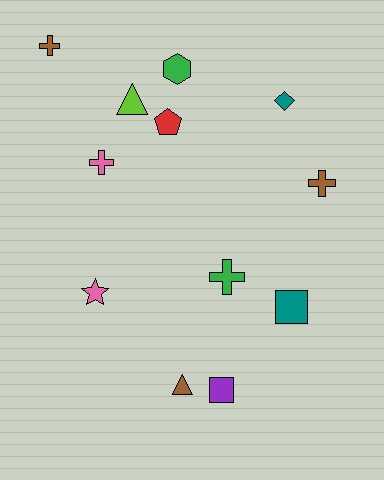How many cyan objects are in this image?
There are no cyan objects.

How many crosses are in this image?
There are 4 crosses.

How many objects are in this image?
There are 12 objects.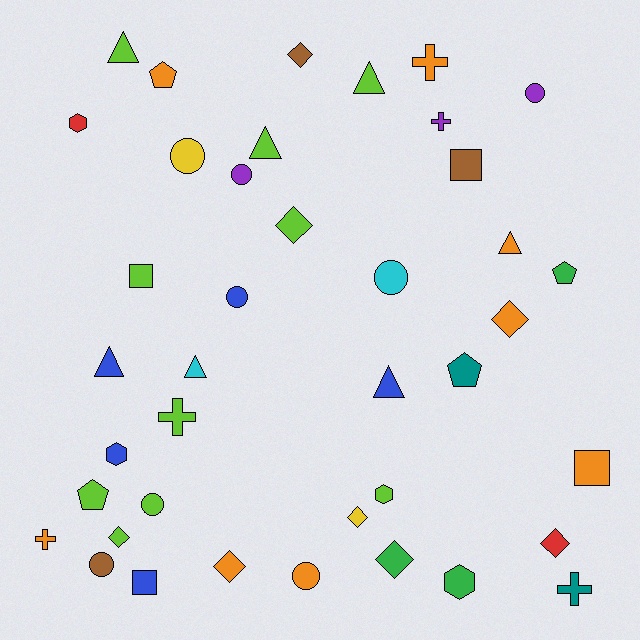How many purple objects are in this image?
There are 3 purple objects.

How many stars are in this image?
There are no stars.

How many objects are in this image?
There are 40 objects.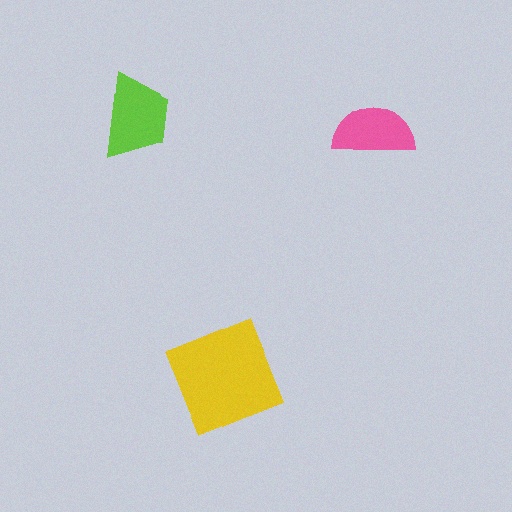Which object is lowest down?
The yellow diamond is bottommost.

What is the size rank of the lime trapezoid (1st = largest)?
2nd.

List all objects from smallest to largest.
The pink semicircle, the lime trapezoid, the yellow diamond.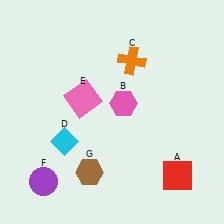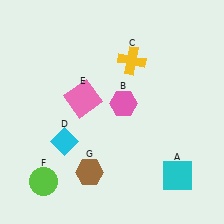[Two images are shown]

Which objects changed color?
A changed from red to cyan. C changed from orange to yellow. F changed from purple to lime.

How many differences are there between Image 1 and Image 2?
There are 3 differences between the two images.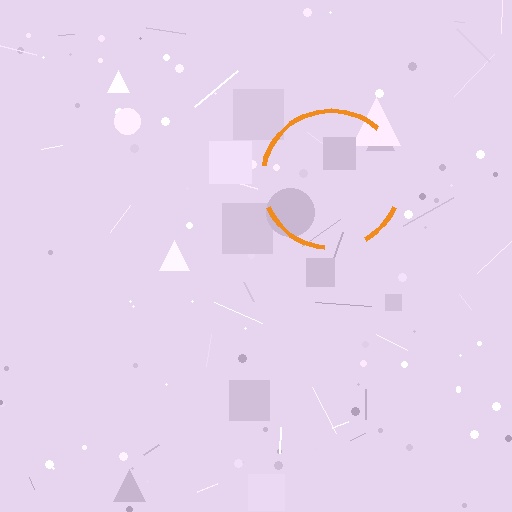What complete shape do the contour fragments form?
The contour fragments form a circle.